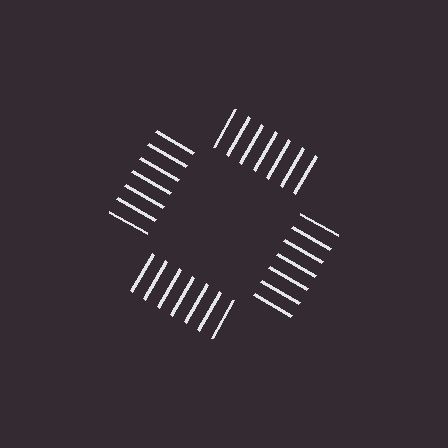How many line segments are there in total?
28 — 7 along each of the 4 edges.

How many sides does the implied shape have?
4 sides — the line-ends trace a square.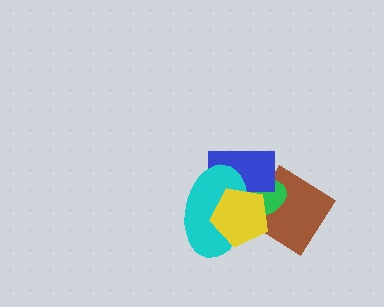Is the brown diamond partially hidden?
Yes, it is partially covered by another shape.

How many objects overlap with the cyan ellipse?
4 objects overlap with the cyan ellipse.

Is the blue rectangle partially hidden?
Yes, it is partially covered by another shape.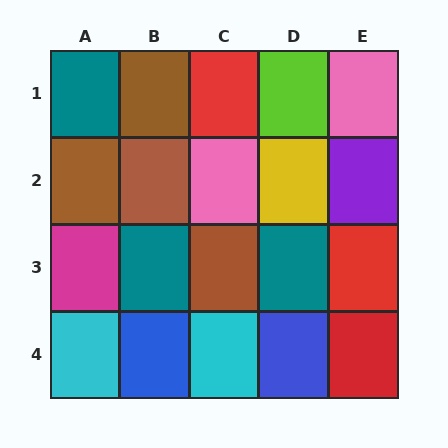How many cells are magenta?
1 cell is magenta.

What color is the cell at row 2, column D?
Yellow.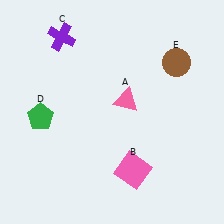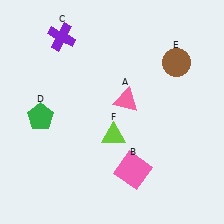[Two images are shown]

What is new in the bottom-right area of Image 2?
A lime triangle (F) was added in the bottom-right area of Image 2.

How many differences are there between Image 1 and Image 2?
There is 1 difference between the two images.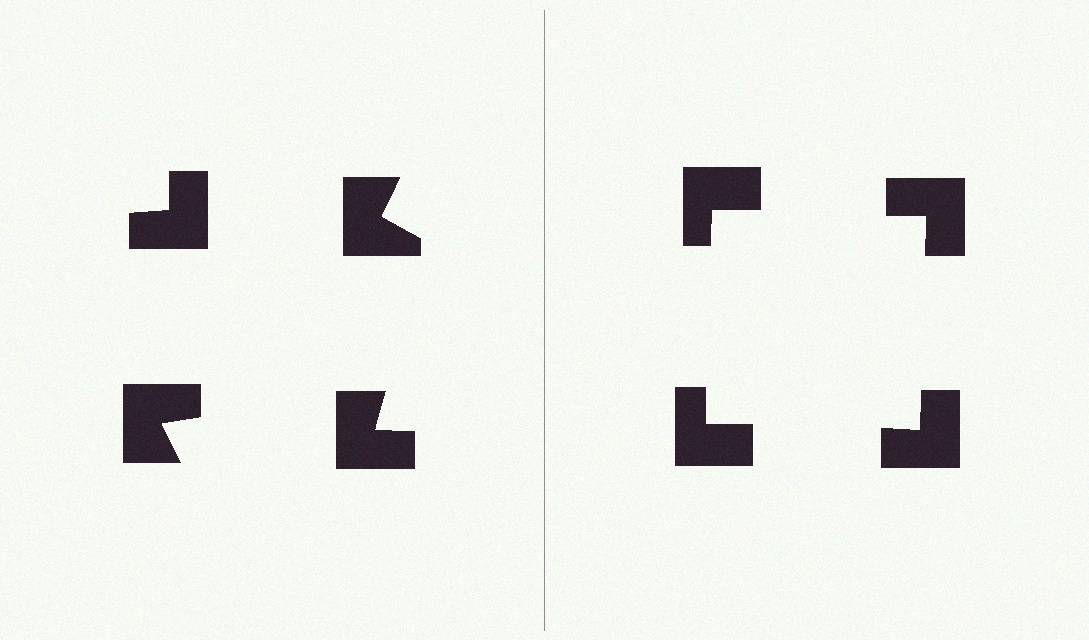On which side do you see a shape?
An illusory square appears on the right side. On the left side the wedge cuts are rotated, so no coherent shape forms.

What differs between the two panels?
The notched squares are positioned identically on both sides; only the wedge orientations differ. On the right they align to a square; on the left they are misaligned.